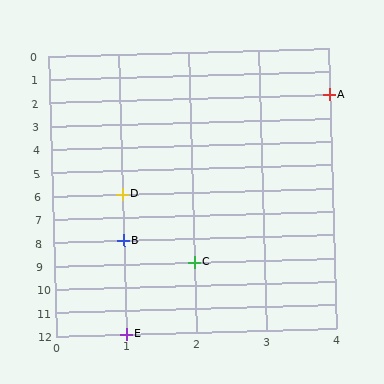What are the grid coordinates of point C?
Point C is at grid coordinates (2, 9).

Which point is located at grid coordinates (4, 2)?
Point A is at (4, 2).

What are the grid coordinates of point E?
Point E is at grid coordinates (1, 12).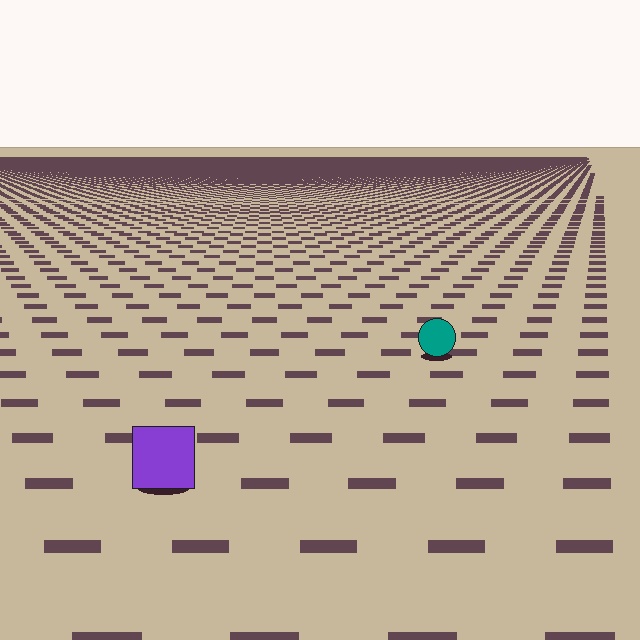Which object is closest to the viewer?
The purple square is closest. The texture marks near it are larger and more spread out.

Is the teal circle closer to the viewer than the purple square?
No. The purple square is closer — you can tell from the texture gradient: the ground texture is coarser near it.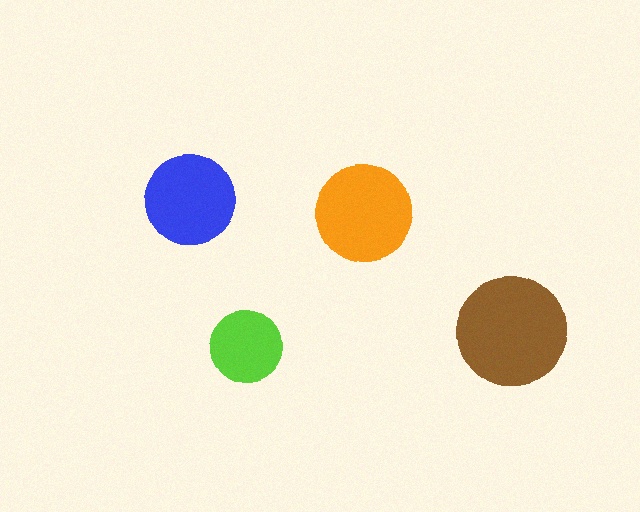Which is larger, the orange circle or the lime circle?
The orange one.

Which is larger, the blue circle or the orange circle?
The orange one.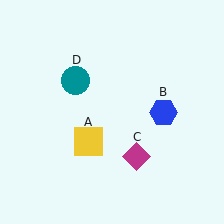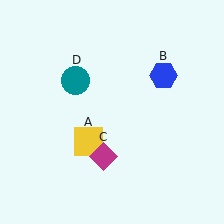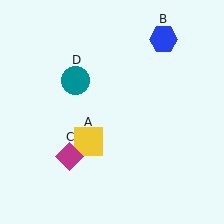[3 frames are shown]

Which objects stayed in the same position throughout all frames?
Yellow square (object A) and teal circle (object D) remained stationary.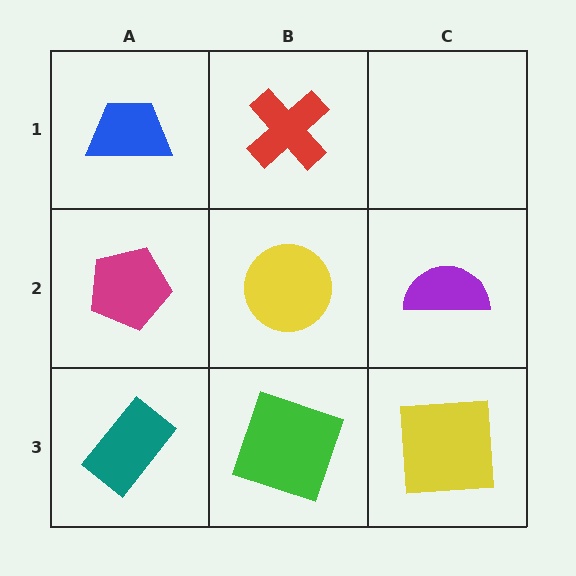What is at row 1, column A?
A blue trapezoid.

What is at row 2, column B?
A yellow circle.